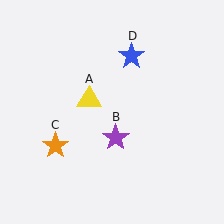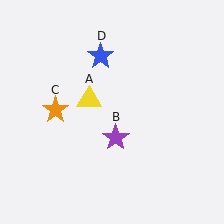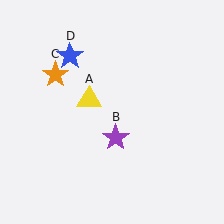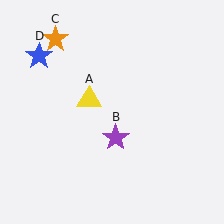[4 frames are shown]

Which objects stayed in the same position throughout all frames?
Yellow triangle (object A) and purple star (object B) remained stationary.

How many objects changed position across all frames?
2 objects changed position: orange star (object C), blue star (object D).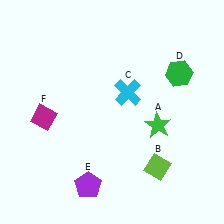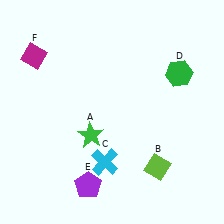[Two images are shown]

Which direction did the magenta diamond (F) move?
The magenta diamond (F) moved up.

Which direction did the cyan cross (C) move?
The cyan cross (C) moved down.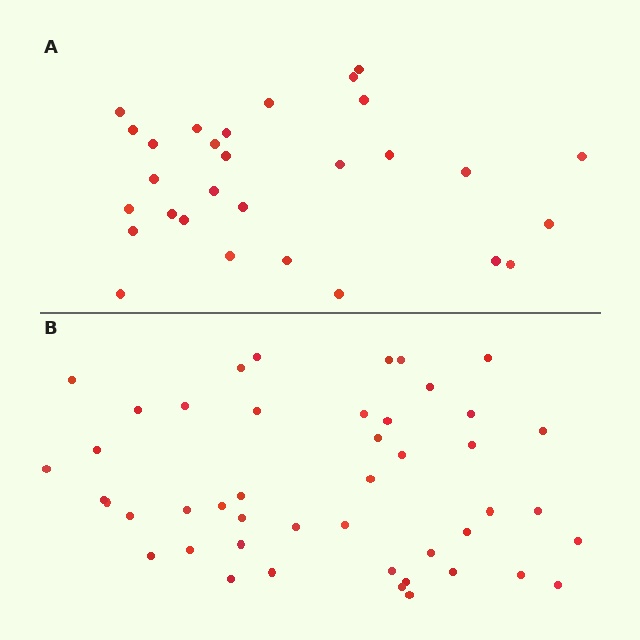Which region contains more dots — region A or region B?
Region B (the bottom region) has more dots.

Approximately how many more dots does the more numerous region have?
Region B has approximately 15 more dots than region A.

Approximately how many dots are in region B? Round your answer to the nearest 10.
About 50 dots. (The exact count is 46, which rounds to 50.)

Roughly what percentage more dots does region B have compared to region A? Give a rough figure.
About 60% more.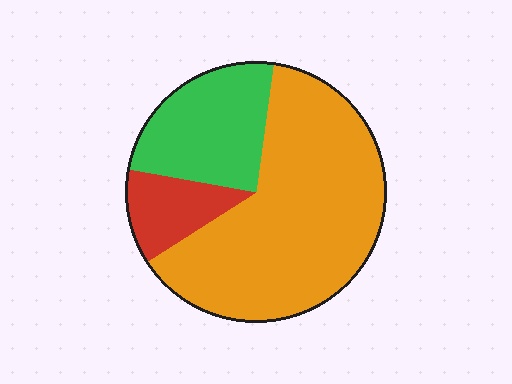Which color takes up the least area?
Red, at roughly 10%.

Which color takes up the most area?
Orange, at roughly 65%.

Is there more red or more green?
Green.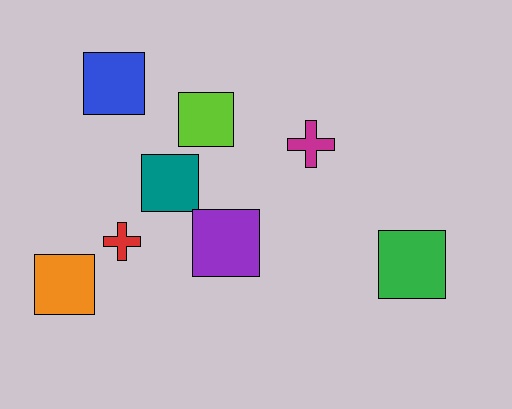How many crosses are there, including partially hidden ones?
There are 2 crosses.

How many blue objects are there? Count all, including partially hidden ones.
There is 1 blue object.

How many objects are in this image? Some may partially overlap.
There are 8 objects.